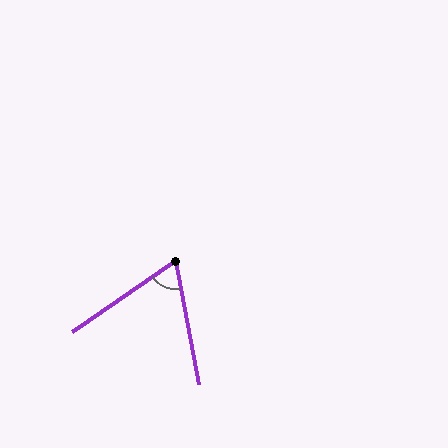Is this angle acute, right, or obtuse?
It is acute.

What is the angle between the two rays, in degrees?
Approximately 66 degrees.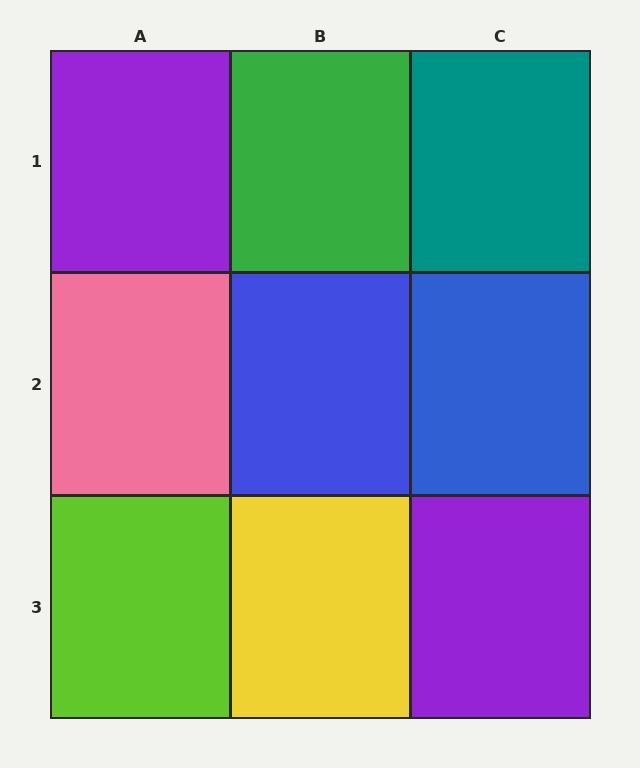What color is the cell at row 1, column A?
Purple.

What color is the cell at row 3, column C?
Purple.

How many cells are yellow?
1 cell is yellow.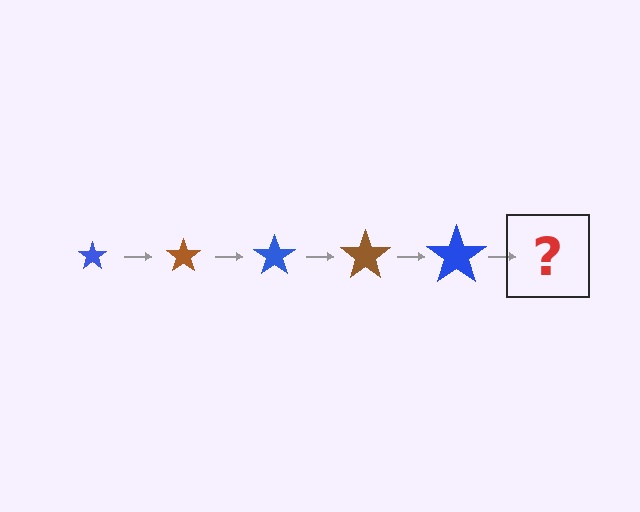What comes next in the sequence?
The next element should be a brown star, larger than the previous one.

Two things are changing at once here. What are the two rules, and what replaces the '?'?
The two rules are that the star grows larger each step and the color cycles through blue and brown. The '?' should be a brown star, larger than the previous one.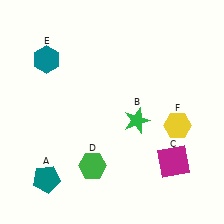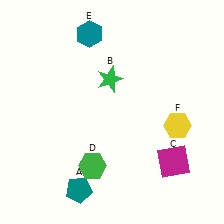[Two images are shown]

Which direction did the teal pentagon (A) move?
The teal pentagon (A) moved right.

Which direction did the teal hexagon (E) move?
The teal hexagon (E) moved right.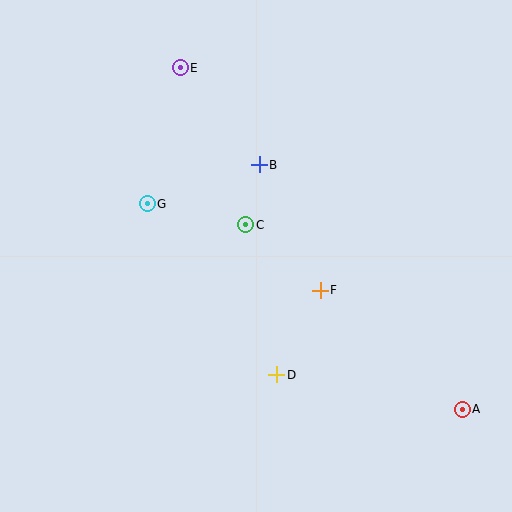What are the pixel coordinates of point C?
Point C is at (246, 225).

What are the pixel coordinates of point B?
Point B is at (259, 165).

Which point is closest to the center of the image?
Point C at (246, 225) is closest to the center.